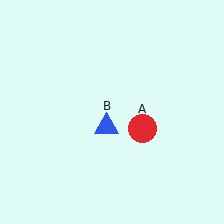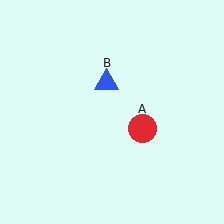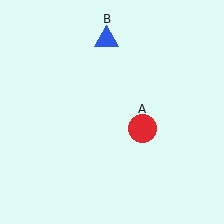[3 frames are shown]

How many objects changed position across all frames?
1 object changed position: blue triangle (object B).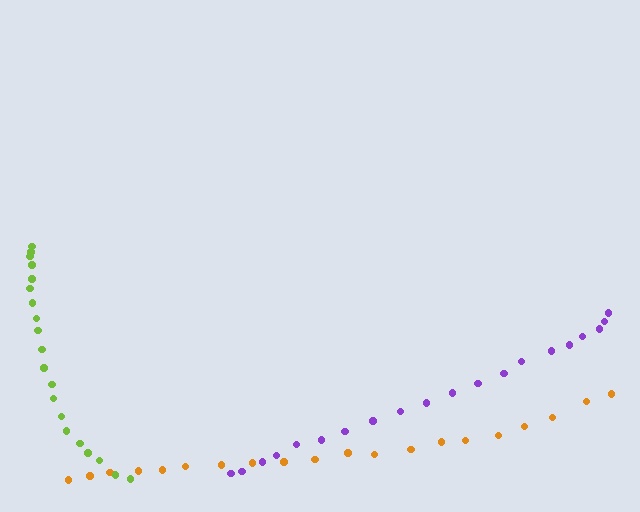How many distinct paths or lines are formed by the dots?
There are 3 distinct paths.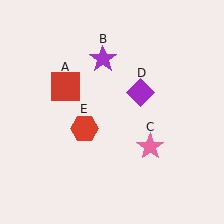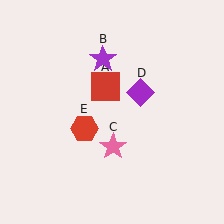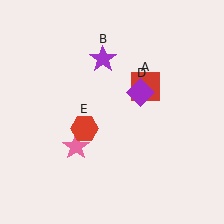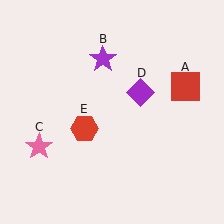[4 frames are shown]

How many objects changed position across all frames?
2 objects changed position: red square (object A), pink star (object C).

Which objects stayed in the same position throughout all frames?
Purple star (object B) and purple diamond (object D) and red hexagon (object E) remained stationary.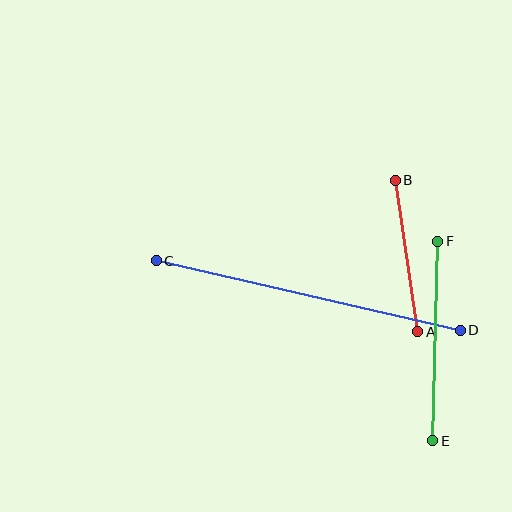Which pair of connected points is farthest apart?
Points C and D are farthest apart.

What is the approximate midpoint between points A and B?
The midpoint is at approximately (407, 256) pixels.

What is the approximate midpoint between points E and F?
The midpoint is at approximately (435, 341) pixels.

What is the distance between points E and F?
The distance is approximately 200 pixels.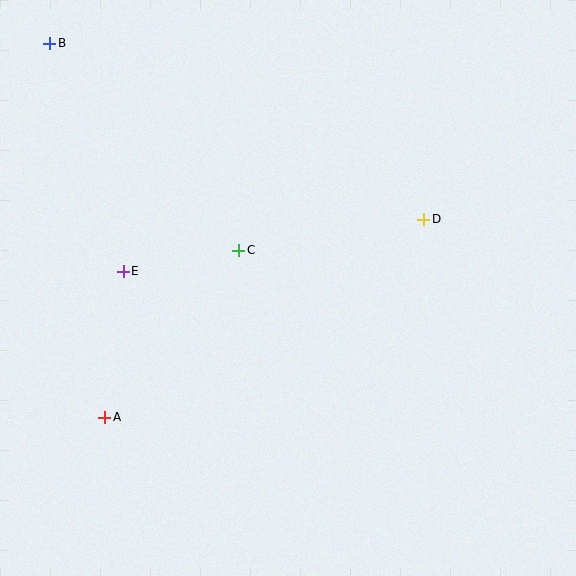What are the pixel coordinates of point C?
Point C is at (239, 250).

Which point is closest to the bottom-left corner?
Point A is closest to the bottom-left corner.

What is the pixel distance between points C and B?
The distance between C and B is 281 pixels.